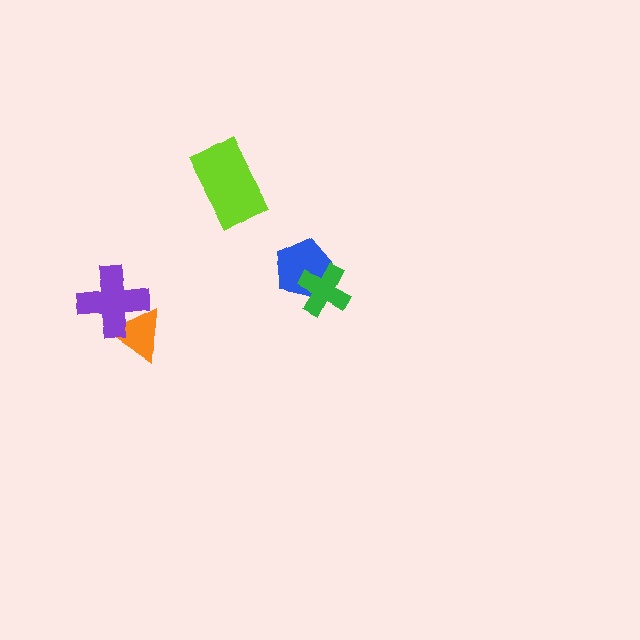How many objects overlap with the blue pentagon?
1 object overlaps with the blue pentagon.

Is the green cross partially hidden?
No, no other shape covers it.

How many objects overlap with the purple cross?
1 object overlaps with the purple cross.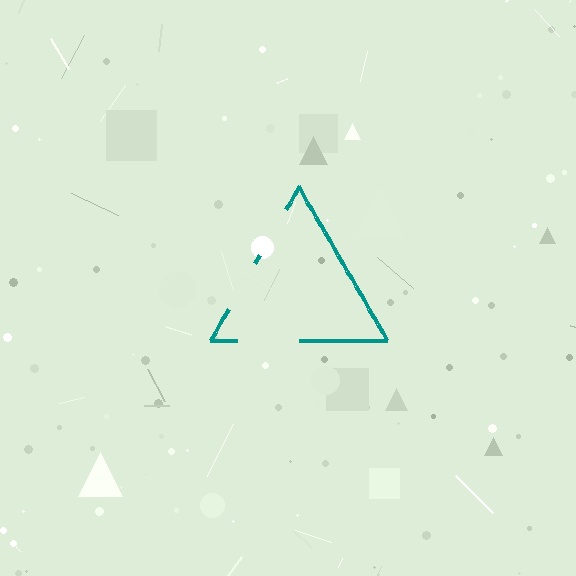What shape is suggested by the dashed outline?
The dashed outline suggests a triangle.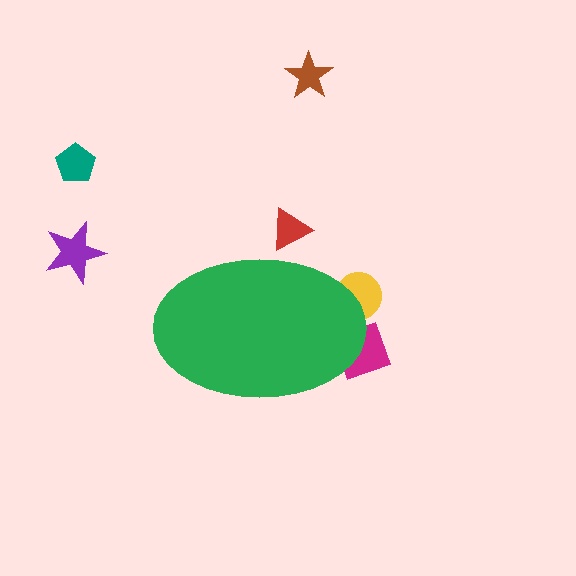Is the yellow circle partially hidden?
Yes, the yellow circle is partially hidden behind the green ellipse.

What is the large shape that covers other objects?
A green ellipse.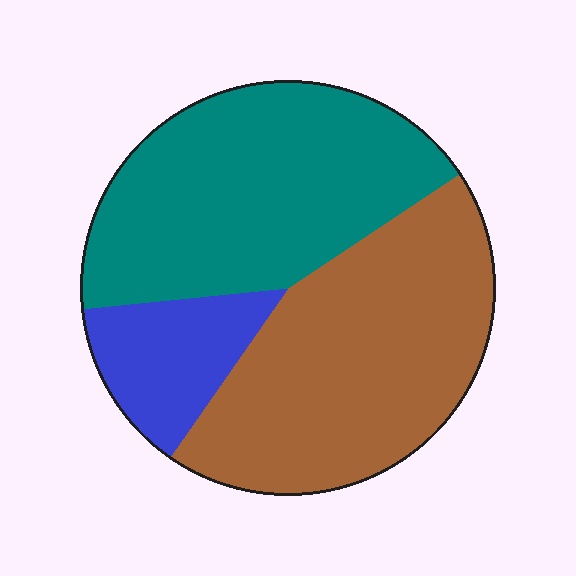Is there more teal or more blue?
Teal.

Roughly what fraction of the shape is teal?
Teal takes up about two fifths (2/5) of the shape.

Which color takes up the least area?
Blue, at roughly 15%.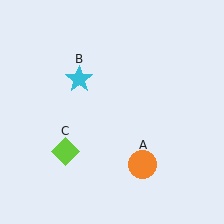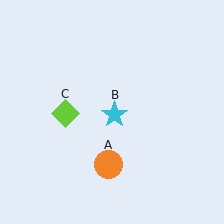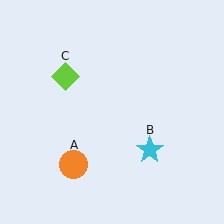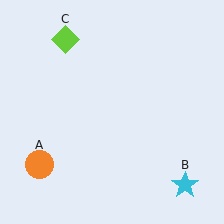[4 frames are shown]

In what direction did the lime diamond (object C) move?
The lime diamond (object C) moved up.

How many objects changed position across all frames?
3 objects changed position: orange circle (object A), cyan star (object B), lime diamond (object C).